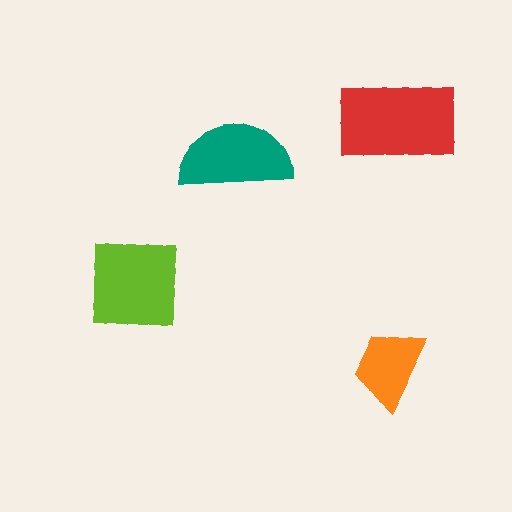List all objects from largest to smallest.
The red rectangle, the lime square, the teal semicircle, the orange trapezoid.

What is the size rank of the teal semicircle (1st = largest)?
3rd.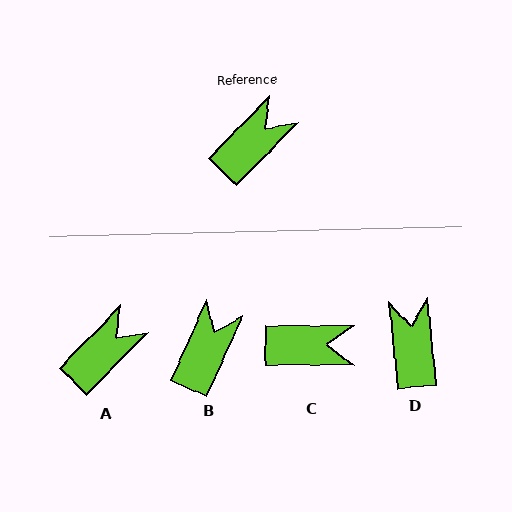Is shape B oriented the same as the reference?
No, it is off by about 20 degrees.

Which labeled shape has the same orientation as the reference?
A.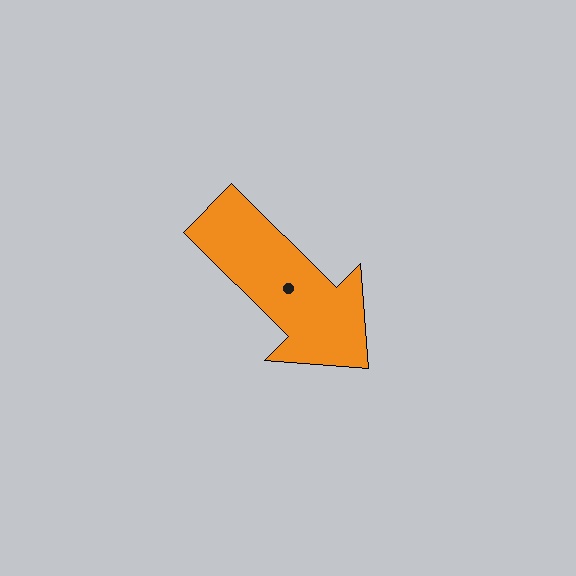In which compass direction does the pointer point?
Southeast.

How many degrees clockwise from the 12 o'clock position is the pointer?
Approximately 135 degrees.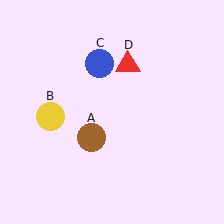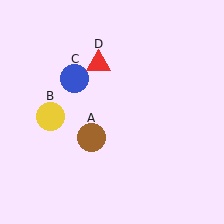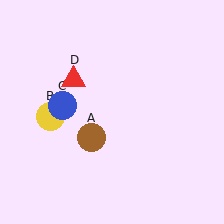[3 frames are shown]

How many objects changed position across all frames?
2 objects changed position: blue circle (object C), red triangle (object D).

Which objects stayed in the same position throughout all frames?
Brown circle (object A) and yellow circle (object B) remained stationary.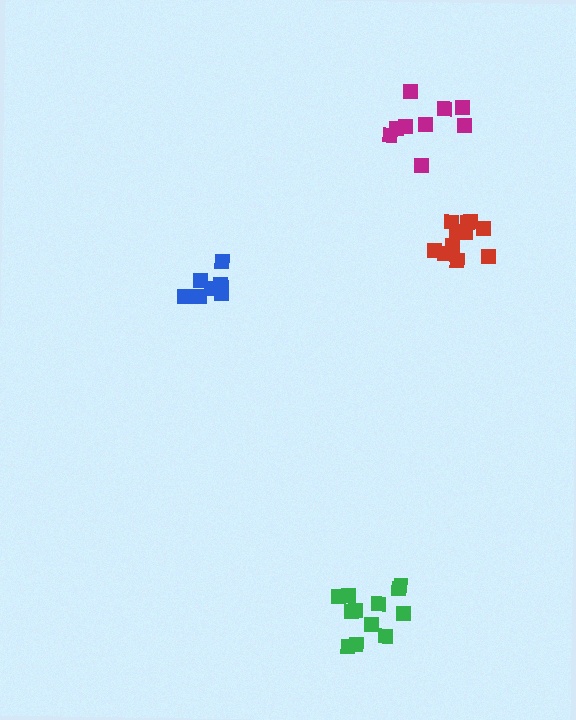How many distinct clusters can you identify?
There are 4 distinct clusters.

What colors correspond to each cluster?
The clusters are colored: red, blue, green, magenta.